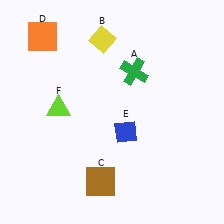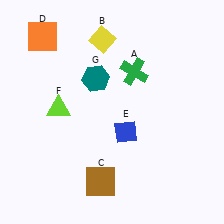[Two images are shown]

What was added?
A teal hexagon (G) was added in Image 2.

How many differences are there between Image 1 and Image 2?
There is 1 difference between the two images.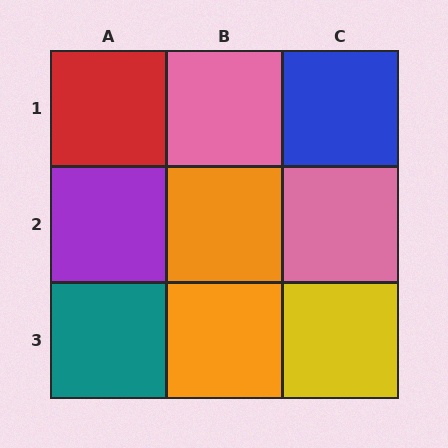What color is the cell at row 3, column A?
Teal.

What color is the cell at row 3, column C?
Yellow.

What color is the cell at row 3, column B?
Orange.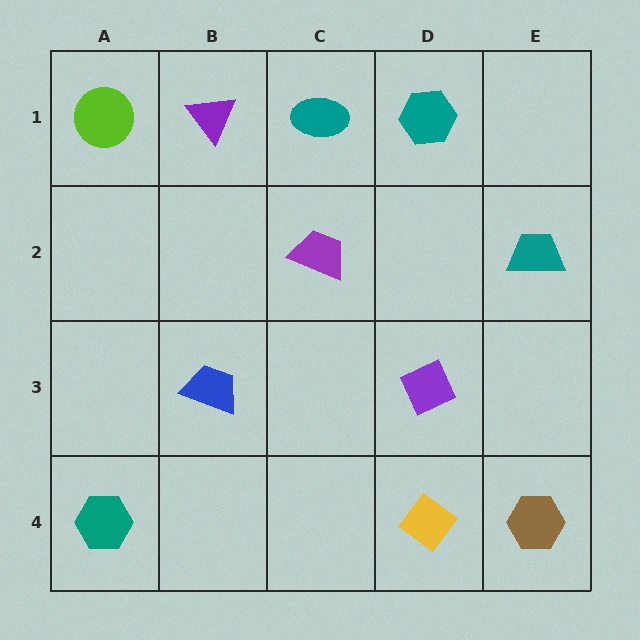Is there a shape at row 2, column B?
No, that cell is empty.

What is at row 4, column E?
A brown hexagon.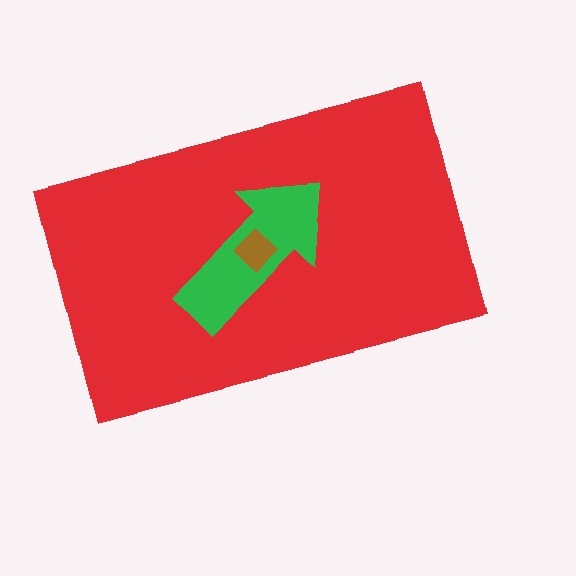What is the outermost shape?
The red rectangle.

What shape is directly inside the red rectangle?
The green arrow.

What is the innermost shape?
The brown diamond.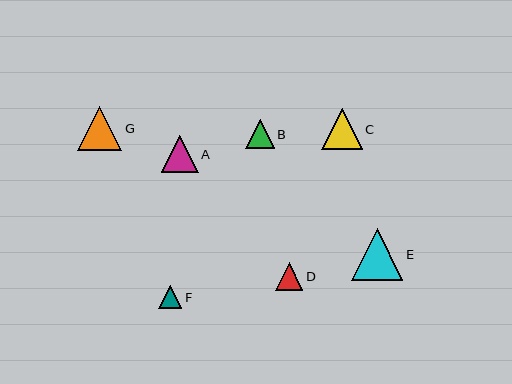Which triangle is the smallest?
Triangle F is the smallest with a size of approximately 23 pixels.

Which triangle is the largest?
Triangle E is the largest with a size of approximately 52 pixels.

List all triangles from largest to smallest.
From largest to smallest: E, G, C, A, B, D, F.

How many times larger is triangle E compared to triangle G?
Triangle E is approximately 1.2 times the size of triangle G.